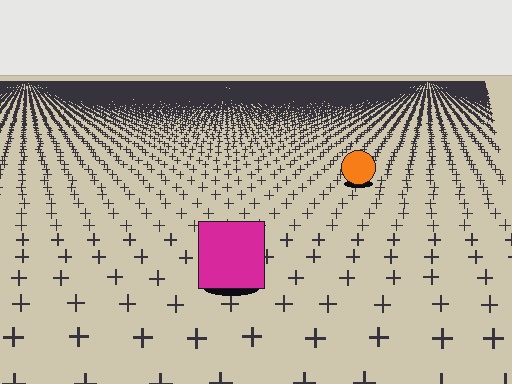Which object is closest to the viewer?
The magenta square is closest. The texture marks near it are larger and more spread out.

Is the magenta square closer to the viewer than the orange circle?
Yes. The magenta square is closer — you can tell from the texture gradient: the ground texture is coarser near it.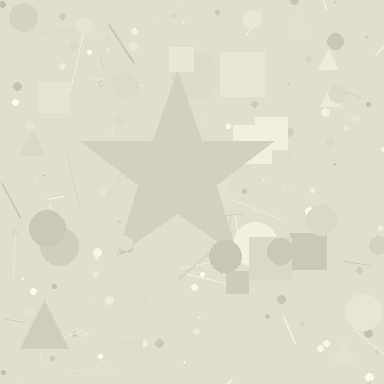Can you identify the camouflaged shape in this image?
The camouflaged shape is a star.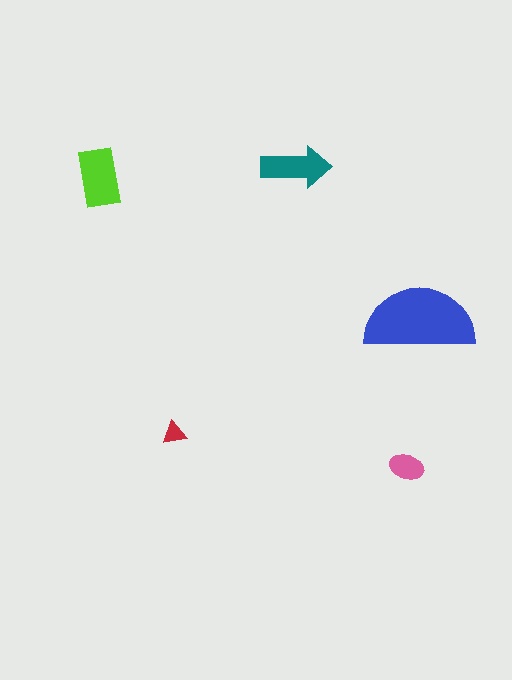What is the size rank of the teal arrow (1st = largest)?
3rd.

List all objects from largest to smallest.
The blue semicircle, the lime rectangle, the teal arrow, the pink ellipse, the red triangle.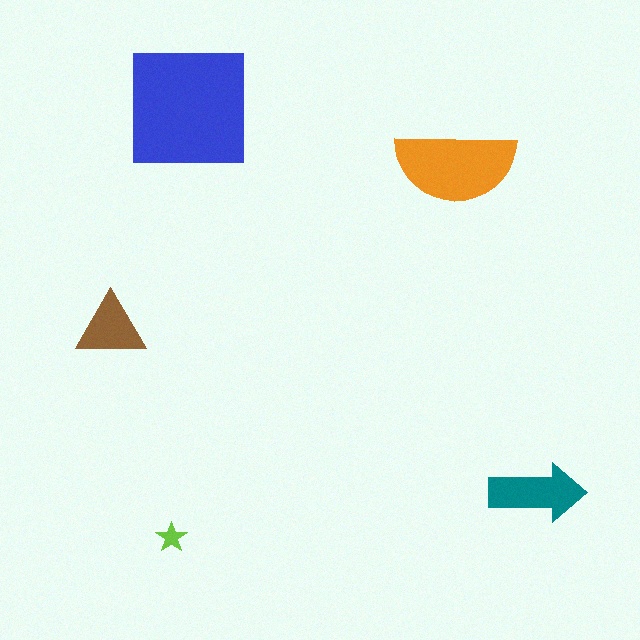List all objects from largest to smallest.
The blue square, the orange semicircle, the teal arrow, the brown triangle, the lime star.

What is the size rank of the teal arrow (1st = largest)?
3rd.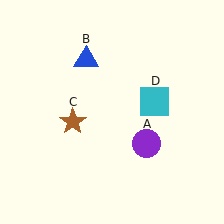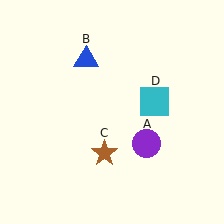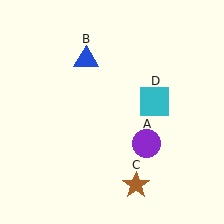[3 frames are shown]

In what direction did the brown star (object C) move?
The brown star (object C) moved down and to the right.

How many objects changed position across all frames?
1 object changed position: brown star (object C).